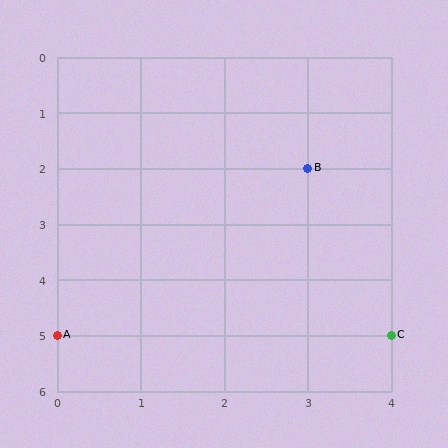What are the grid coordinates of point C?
Point C is at grid coordinates (4, 5).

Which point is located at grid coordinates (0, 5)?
Point A is at (0, 5).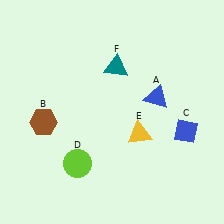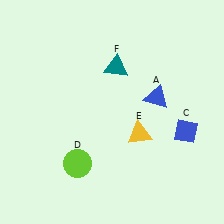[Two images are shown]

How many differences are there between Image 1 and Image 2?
There is 1 difference between the two images.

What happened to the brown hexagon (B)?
The brown hexagon (B) was removed in Image 2. It was in the bottom-left area of Image 1.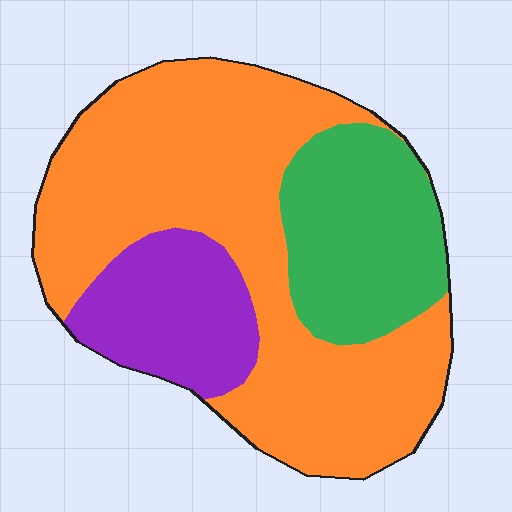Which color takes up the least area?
Purple, at roughly 15%.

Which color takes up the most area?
Orange, at roughly 60%.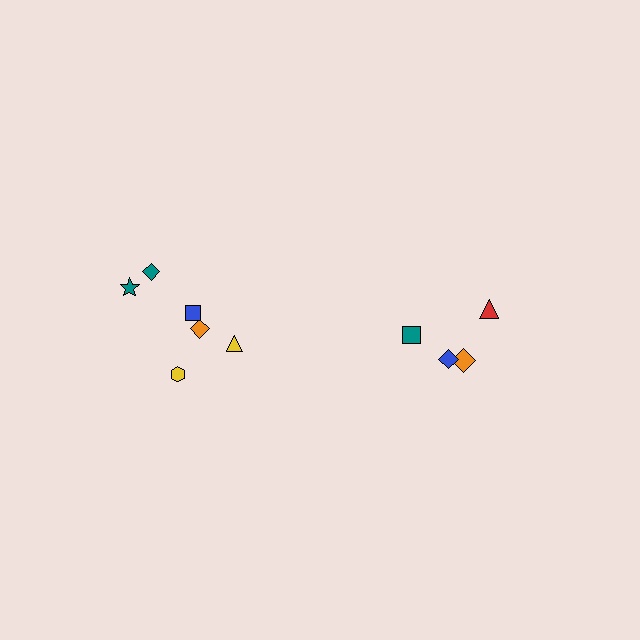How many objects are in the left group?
There are 6 objects.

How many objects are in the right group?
There are 4 objects.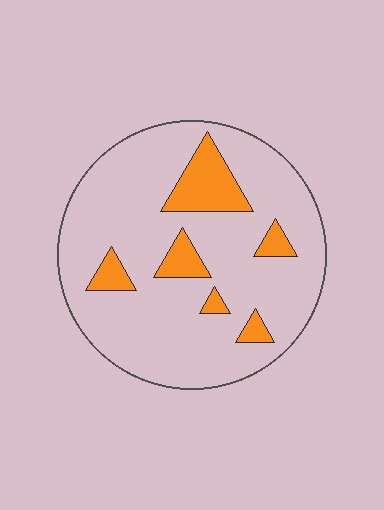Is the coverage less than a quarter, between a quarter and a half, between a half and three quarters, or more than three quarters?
Less than a quarter.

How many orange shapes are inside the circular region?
6.